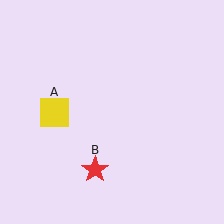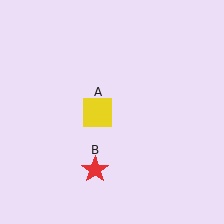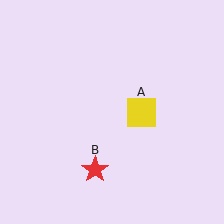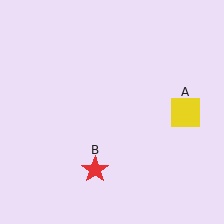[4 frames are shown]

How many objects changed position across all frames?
1 object changed position: yellow square (object A).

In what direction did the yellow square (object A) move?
The yellow square (object A) moved right.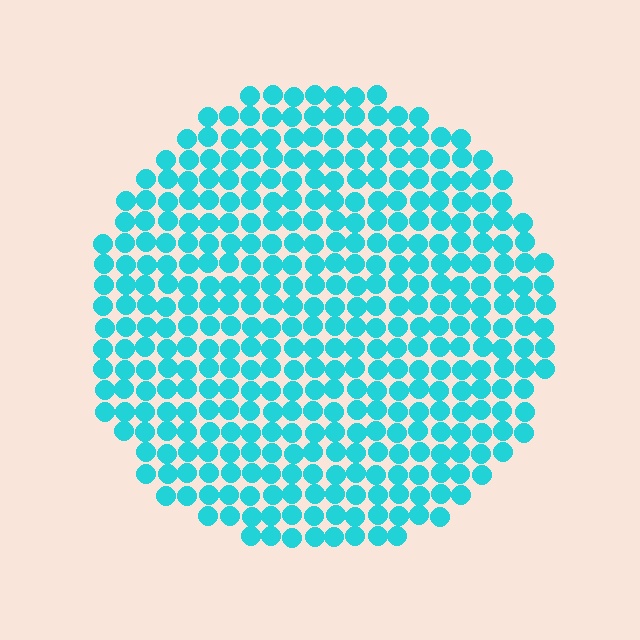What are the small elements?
The small elements are circles.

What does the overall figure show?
The overall figure shows a circle.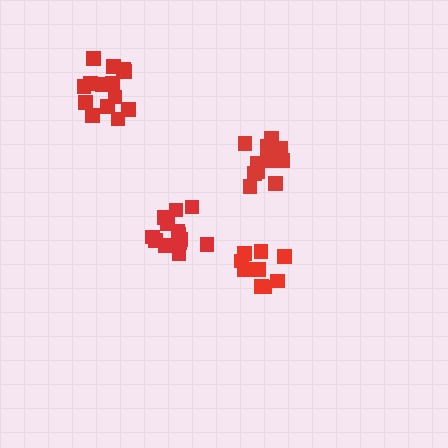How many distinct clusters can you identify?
There are 4 distinct clusters.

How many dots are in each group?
Group 1: 14 dots, Group 2: 14 dots, Group 3: 10 dots, Group 4: 13 dots (51 total).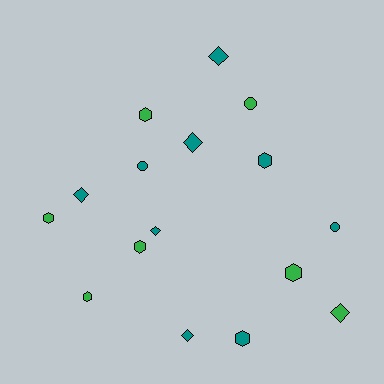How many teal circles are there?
There are 2 teal circles.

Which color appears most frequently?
Teal, with 9 objects.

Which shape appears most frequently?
Hexagon, with 7 objects.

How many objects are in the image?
There are 16 objects.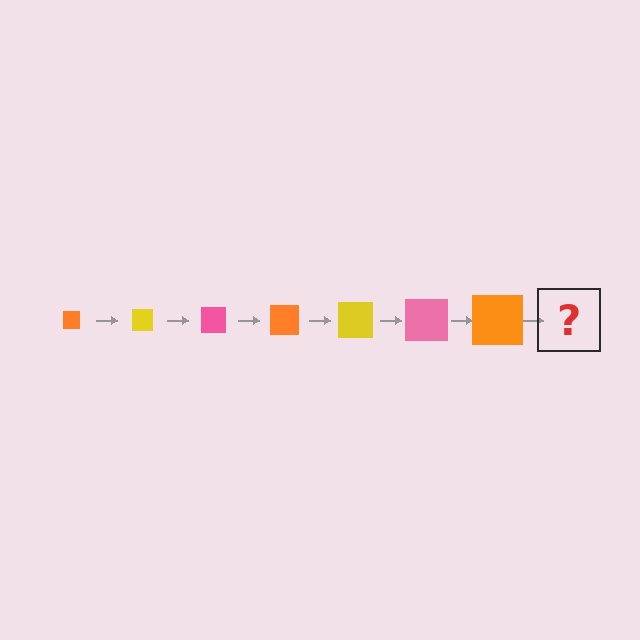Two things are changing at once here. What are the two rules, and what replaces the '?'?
The two rules are that the square grows larger each step and the color cycles through orange, yellow, and pink. The '?' should be a yellow square, larger than the previous one.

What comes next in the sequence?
The next element should be a yellow square, larger than the previous one.